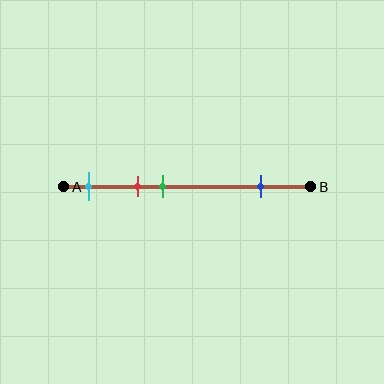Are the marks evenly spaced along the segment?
No, the marks are not evenly spaced.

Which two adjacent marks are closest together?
The red and green marks are the closest adjacent pair.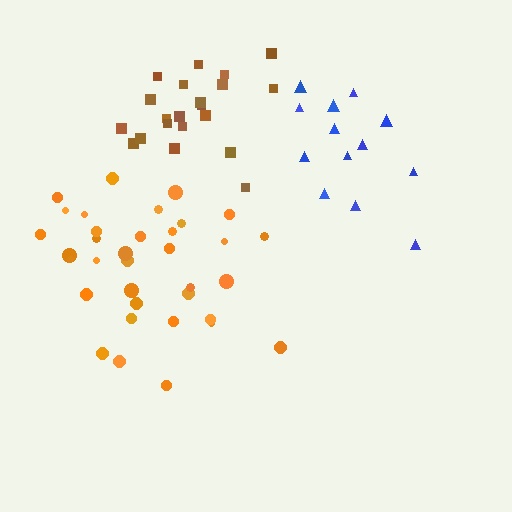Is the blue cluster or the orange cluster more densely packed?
Orange.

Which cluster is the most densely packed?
Brown.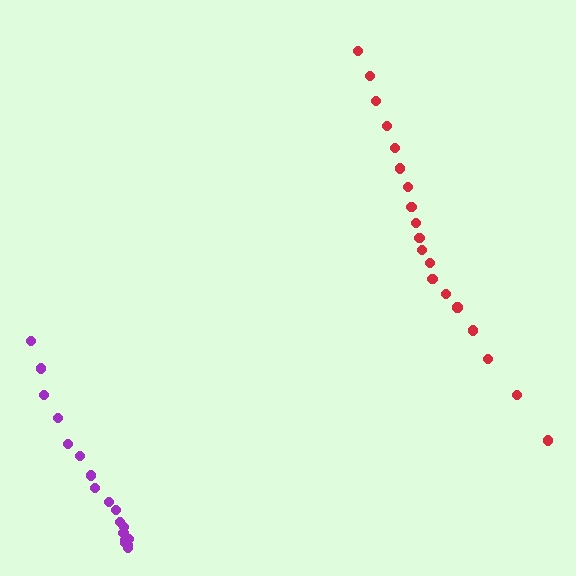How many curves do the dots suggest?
There are 2 distinct paths.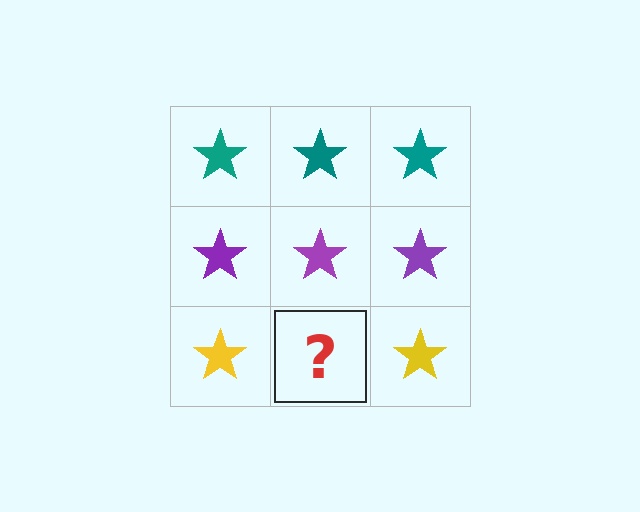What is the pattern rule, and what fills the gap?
The rule is that each row has a consistent color. The gap should be filled with a yellow star.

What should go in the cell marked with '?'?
The missing cell should contain a yellow star.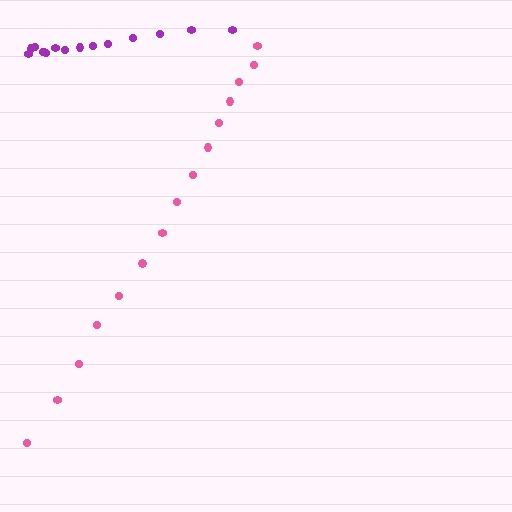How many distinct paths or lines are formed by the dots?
There are 2 distinct paths.